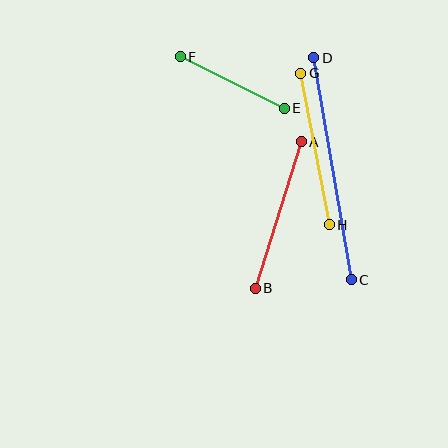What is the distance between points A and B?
The distance is approximately 154 pixels.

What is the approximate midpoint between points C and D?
The midpoint is at approximately (333, 169) pixels.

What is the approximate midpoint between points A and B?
The midpoint is at approximately (278, 215) pixels.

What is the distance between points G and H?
The distance is approximately 154 pixels.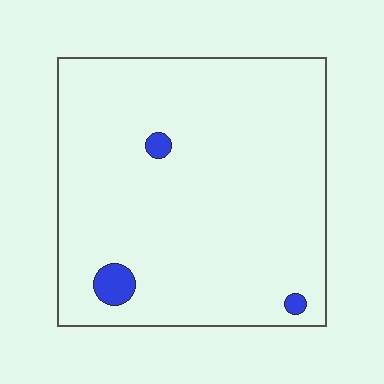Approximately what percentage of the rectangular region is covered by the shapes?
Approximately 5%.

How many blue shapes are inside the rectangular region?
3.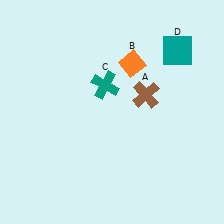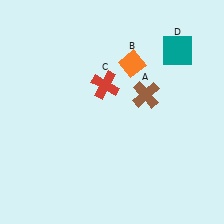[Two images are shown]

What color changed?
The cross (C) changed from teal in Image 1 to red in Image 2.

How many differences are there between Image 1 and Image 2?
There is 1 difference between the two images.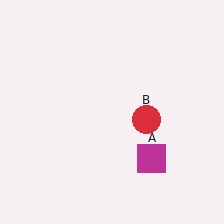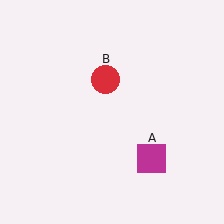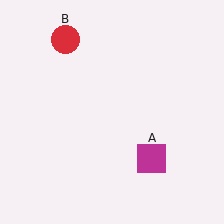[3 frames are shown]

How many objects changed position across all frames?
1 object changed position: red circle (object B).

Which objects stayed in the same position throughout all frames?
Magenta square (object A) remained stationary.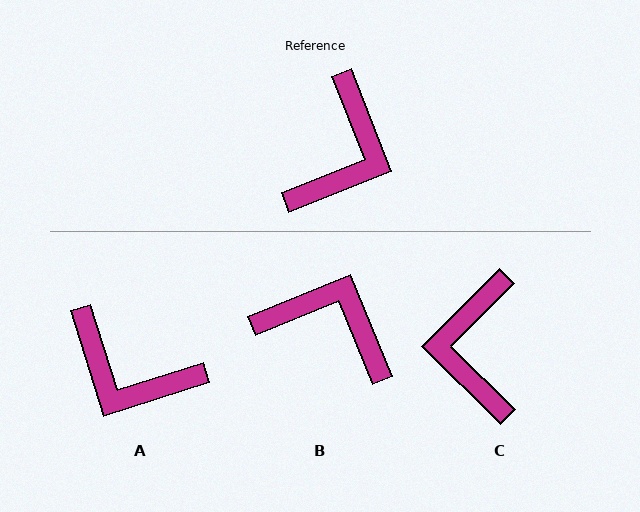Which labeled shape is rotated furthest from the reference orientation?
C, about 156 degrees away.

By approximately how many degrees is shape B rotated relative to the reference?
Approximately 91 degrees counter-clockwise.